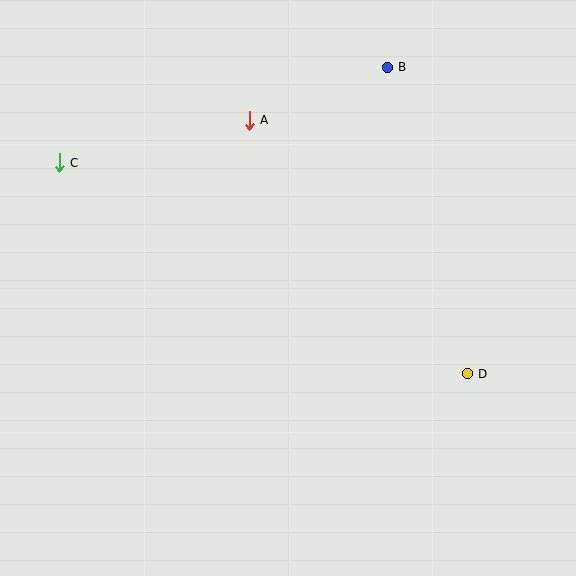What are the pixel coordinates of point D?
Point D is at (467, 374).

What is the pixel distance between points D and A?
The distance between D and A is 334 pixels.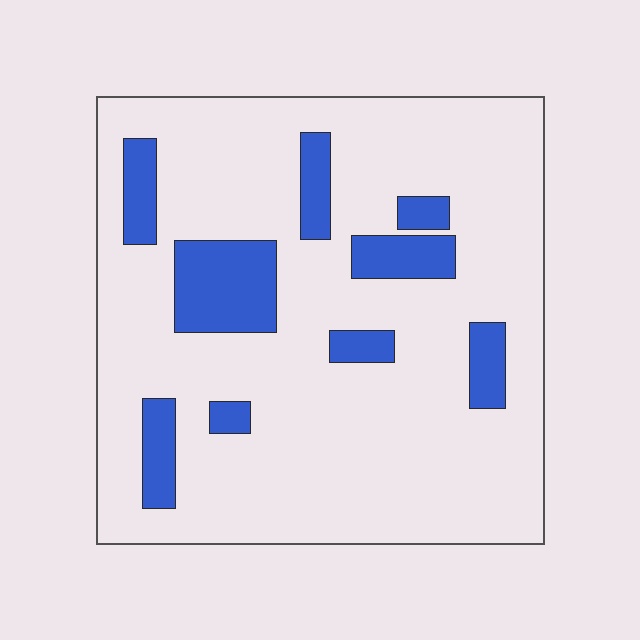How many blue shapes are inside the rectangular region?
9.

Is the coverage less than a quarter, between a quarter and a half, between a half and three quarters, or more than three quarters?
Less than a quarter.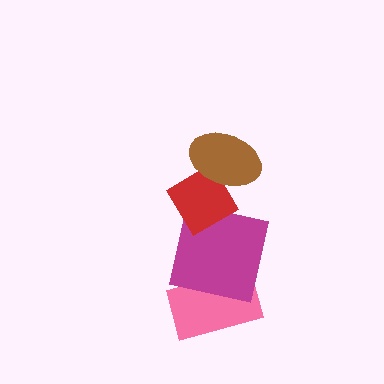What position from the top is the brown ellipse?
The brown ellipse is 1st from the top.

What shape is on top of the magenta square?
The red diamond is on top of the magenta square.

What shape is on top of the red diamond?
The brown ellipse is on top of the red diamond.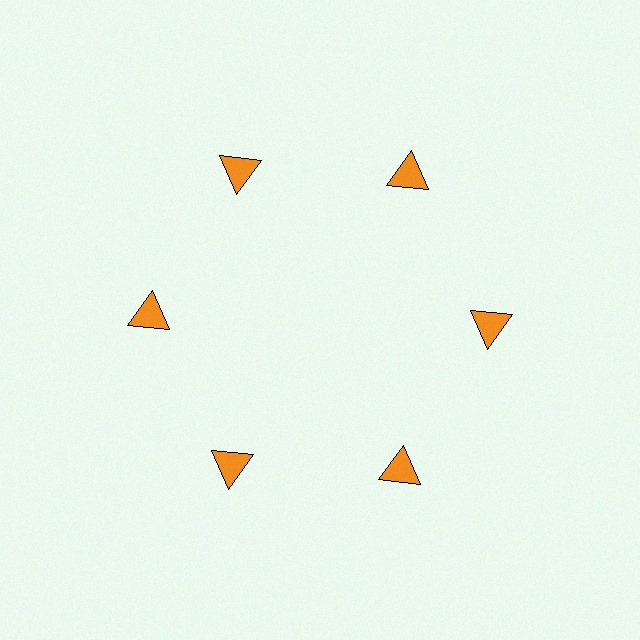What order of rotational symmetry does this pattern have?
This pattern has 6-fold rotational symmetry.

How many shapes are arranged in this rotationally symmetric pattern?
There are 6 shapes, arranged in 6 groups of 1.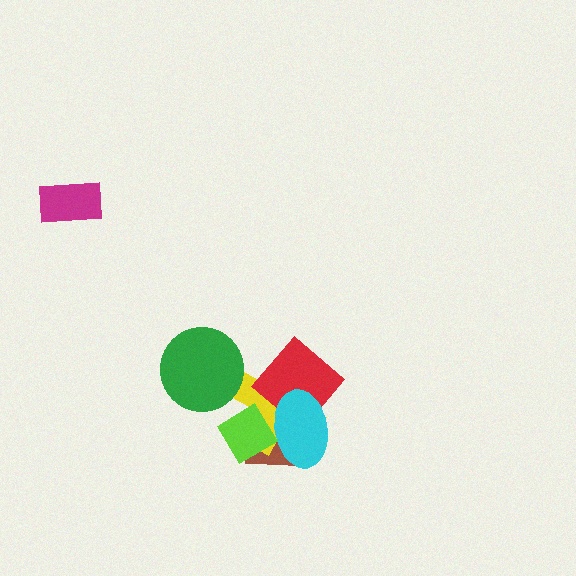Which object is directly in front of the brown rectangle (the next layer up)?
The yellow cross is directly in front of the brown rectangle.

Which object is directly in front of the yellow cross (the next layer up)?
The lime diamond is directly in front of the yellow cross.